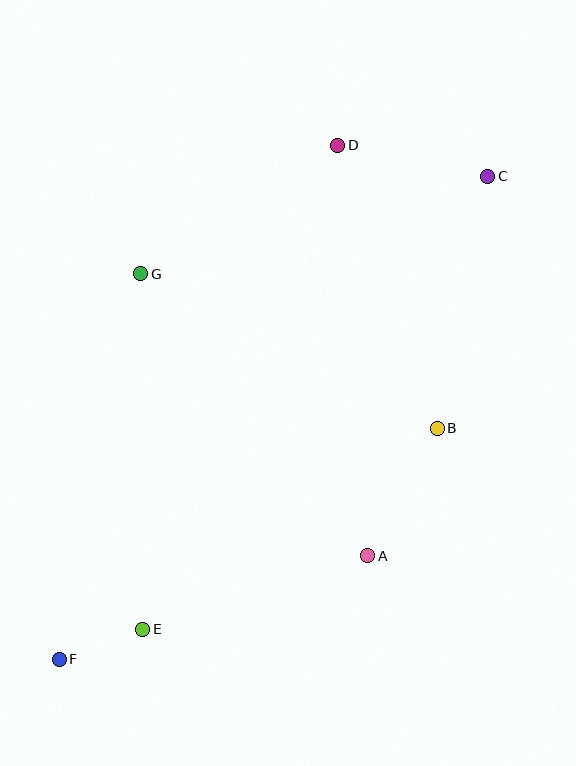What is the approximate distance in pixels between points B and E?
The distance between B and E is approximately 357 pixels.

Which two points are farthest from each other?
Points C and F are farthest from each other.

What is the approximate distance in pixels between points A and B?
The distance between A and B is approximately 145 pixels.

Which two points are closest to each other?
Points E and F are closest to each other.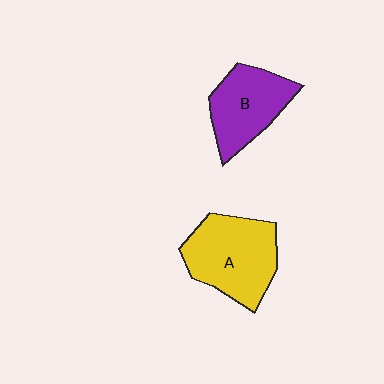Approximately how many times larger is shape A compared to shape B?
Approximately 1.3 times.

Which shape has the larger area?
Shape A (yellow).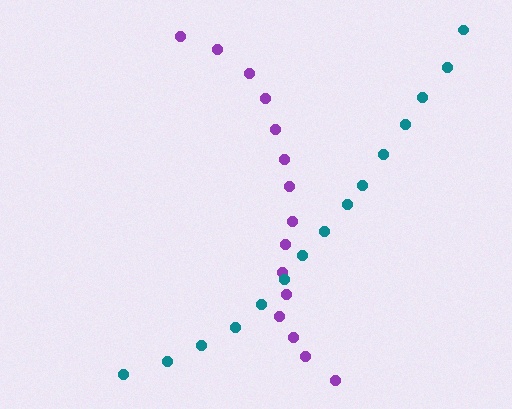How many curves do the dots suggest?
There are 2 distinct paths.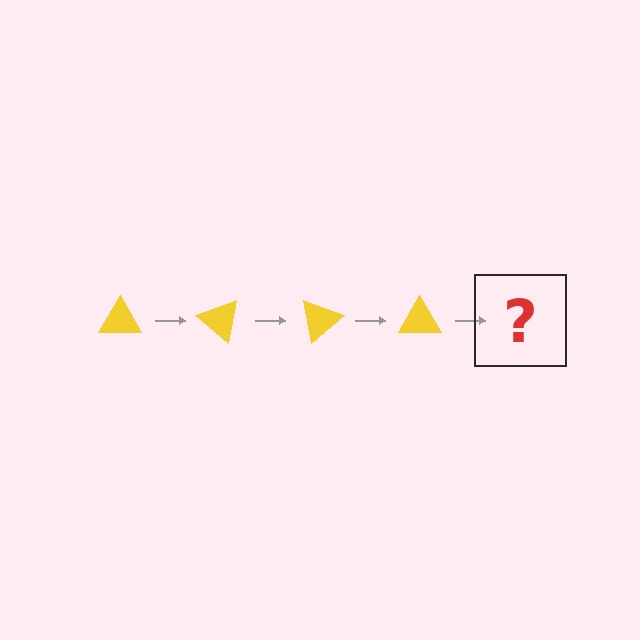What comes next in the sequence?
The next element should be a yellow triangle rotated 160 degrees.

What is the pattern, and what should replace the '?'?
The pattern is that the triangle rotates 40 degrees each step. The '?' should be a yellow triangle rotated 160 degrees.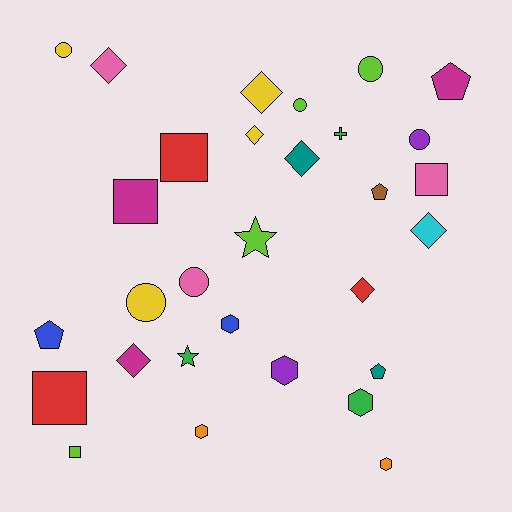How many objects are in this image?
There are 30 objects.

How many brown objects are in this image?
There is 1 brown object.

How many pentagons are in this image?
There are 4 pentagons.